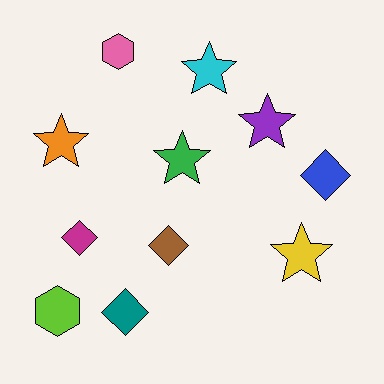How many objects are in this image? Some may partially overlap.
There are 11 objects.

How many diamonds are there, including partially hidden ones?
There are 4 diamonds.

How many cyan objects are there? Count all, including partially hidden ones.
There is 1 cyan object.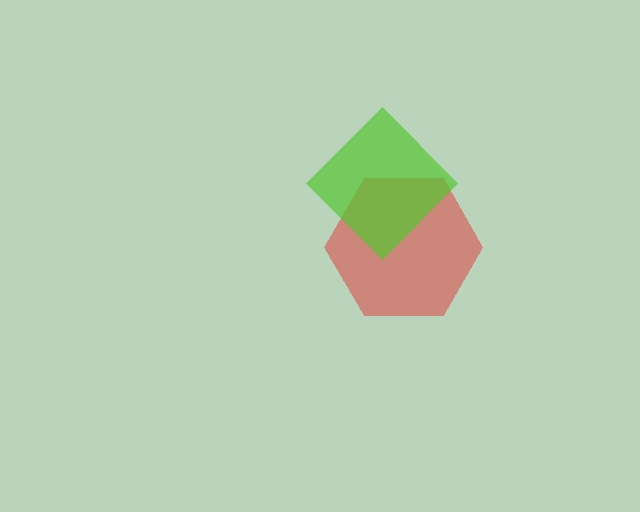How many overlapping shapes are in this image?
There are 2 overlapping shapes in the image.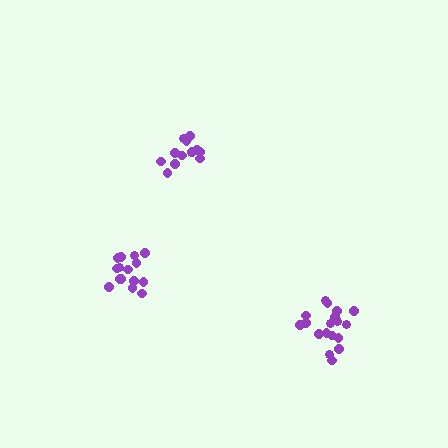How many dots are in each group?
Group 1: 15 dots, Group 2: 18 dots, Group 3: 13 dots (46 total).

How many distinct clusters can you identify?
There are 3 distinct clusters.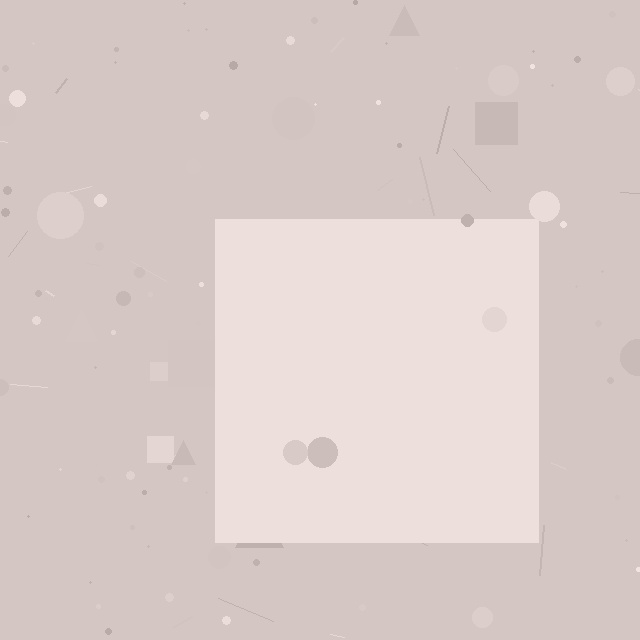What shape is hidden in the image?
A square is hidden in the image.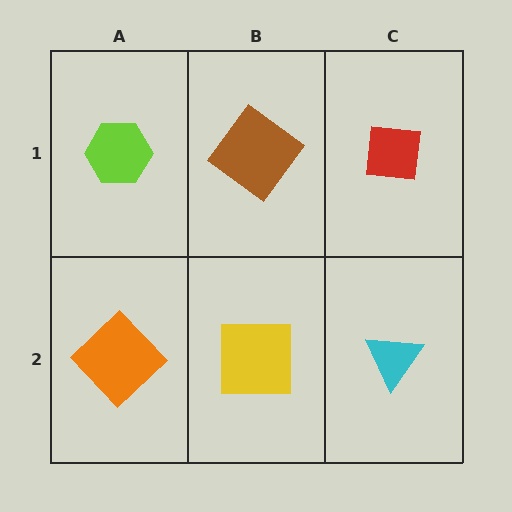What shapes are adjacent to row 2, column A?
A lime hexagon (row 1, column A), a yellow square (row 2, column B).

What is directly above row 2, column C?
A red square.